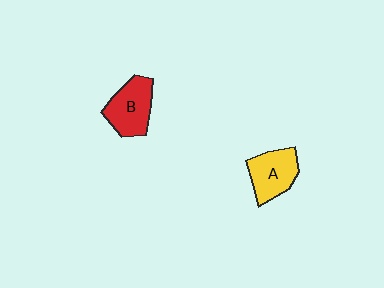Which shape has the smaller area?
Shape A (yellow).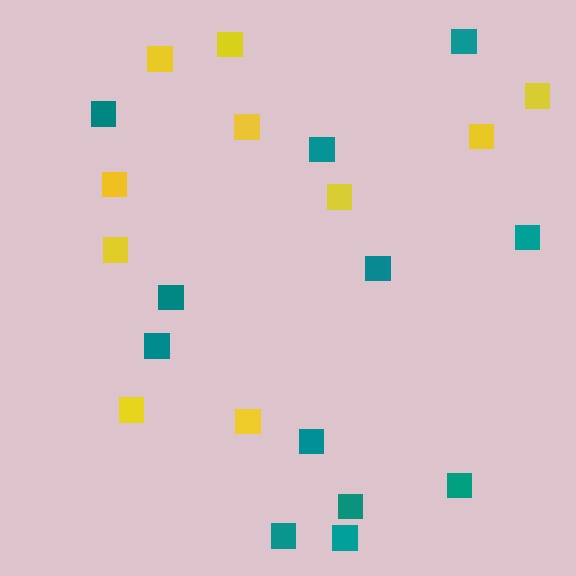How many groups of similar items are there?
There are 2 groups: one group of yellow squares (10) and one group of teal squares (12).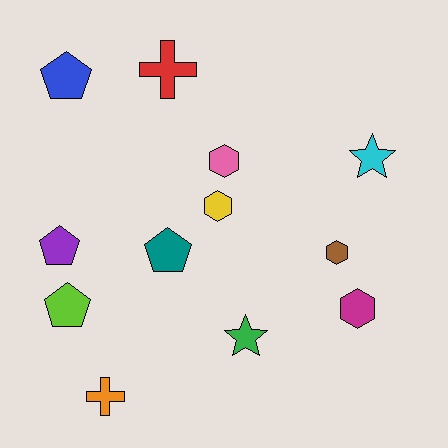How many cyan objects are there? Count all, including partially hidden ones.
There is 1 cyan object.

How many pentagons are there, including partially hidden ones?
There are 4 pentagons.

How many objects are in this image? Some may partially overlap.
There are 12 objects.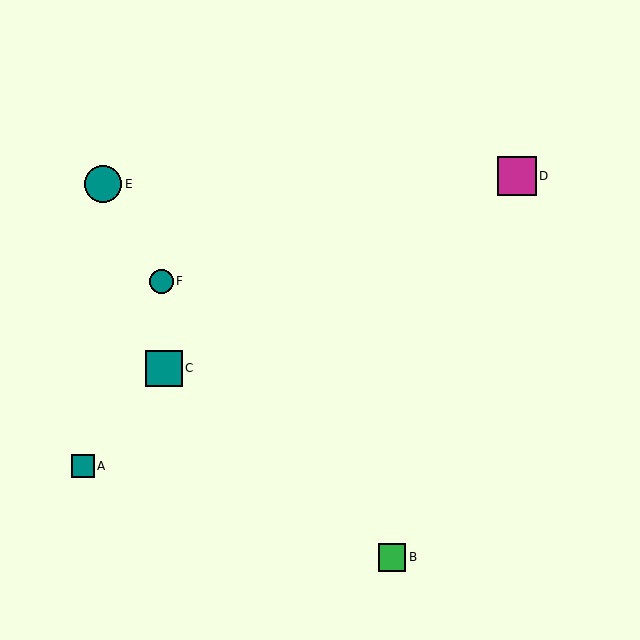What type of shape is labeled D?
Shape D is a magenta square.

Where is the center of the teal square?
The center of the teal square is at (164, 368).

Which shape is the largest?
The magenta square (labeled D) is the largest.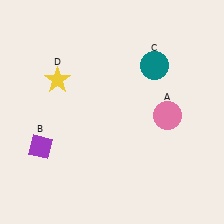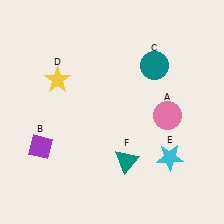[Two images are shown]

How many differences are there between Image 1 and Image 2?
There are 2 differences between the two images.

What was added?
A cyan star (E), a teal triangle (F) were added in Image 2.